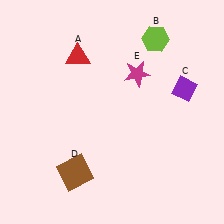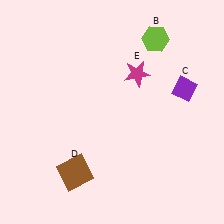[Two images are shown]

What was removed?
The red triangle (A) was removed in Image 2.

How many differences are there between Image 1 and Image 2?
There is 1 difference between the two images.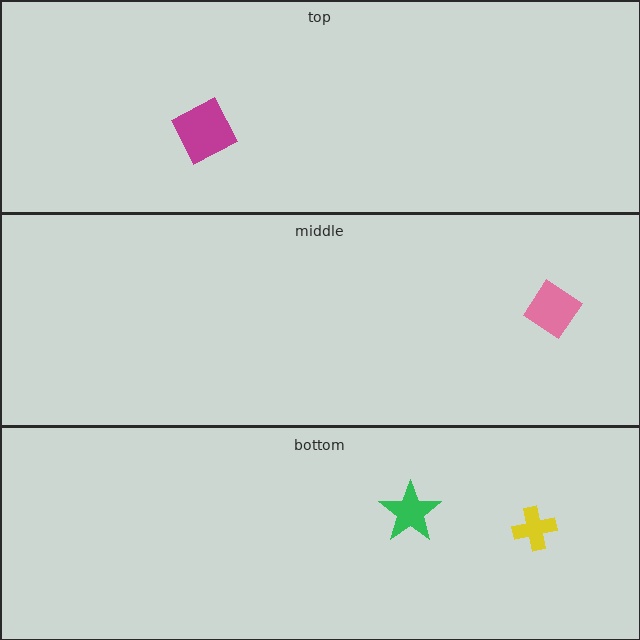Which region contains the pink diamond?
The middle region.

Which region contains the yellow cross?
The bottom region.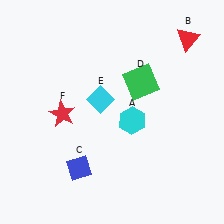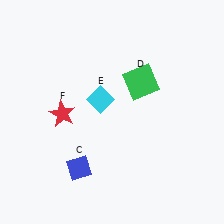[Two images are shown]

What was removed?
The red triangle (B), the cyan hexagon (A) were removed in Image 2.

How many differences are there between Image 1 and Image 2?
There are 2 differences between the two images.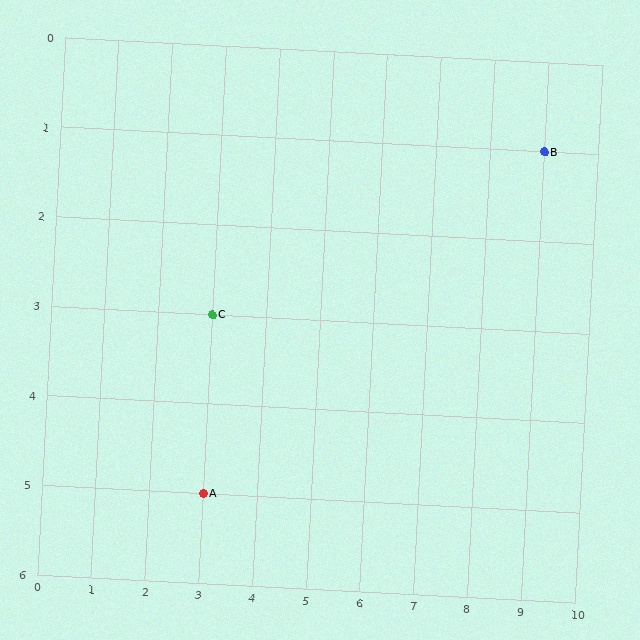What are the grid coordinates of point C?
Point C is at grid coordinates (3, 3).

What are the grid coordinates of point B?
Point B is at grid coordinates (9, 1).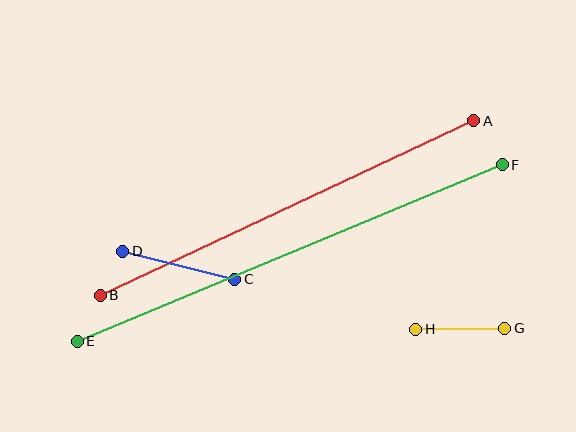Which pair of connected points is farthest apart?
Points E and F are farthest apart.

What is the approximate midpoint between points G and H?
The midpoint is at approximately (460, 329) pixels.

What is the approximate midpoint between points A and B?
The midpoint is at approximately (287, 208) pixels.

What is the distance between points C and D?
The distance is approximately 116 pixels.